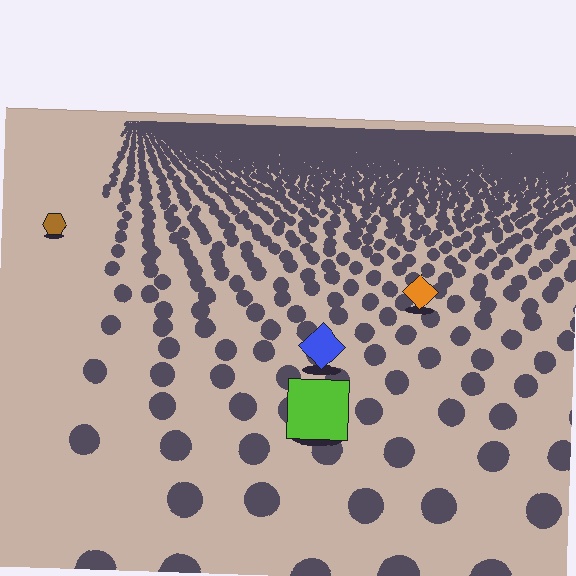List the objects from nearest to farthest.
From nearest to farthest: the lime square, the blue diamond, the orange diamond, the brown hexagon.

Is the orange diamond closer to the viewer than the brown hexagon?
Yes. The orange diamond is closer — you can tell from the texture gradient: the ground texture is coarser near it.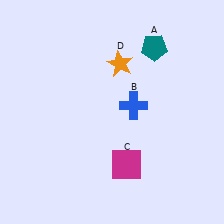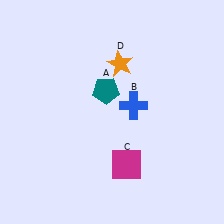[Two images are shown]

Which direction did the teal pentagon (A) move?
The teal pentagon (A) moved left.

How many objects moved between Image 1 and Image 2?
1 object moved between the two images.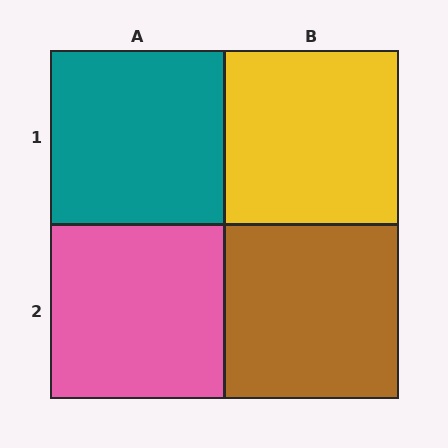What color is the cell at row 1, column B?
Yellow.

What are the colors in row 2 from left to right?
Pink, brown.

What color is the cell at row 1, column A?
Teal.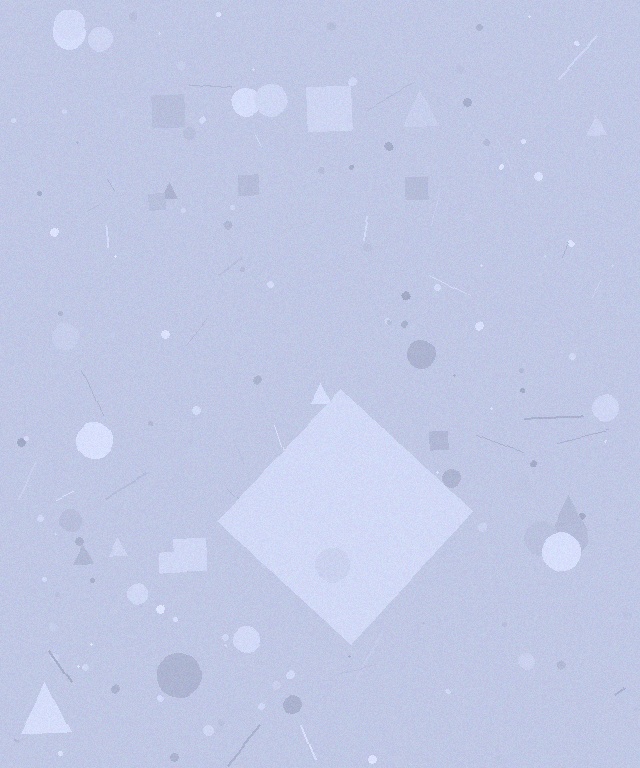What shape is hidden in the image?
A diamond is hidden in the image.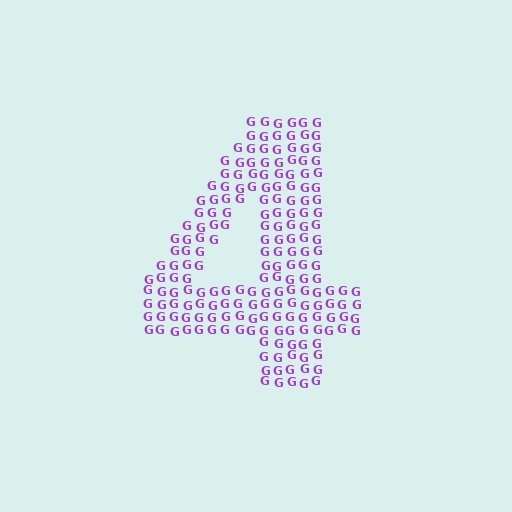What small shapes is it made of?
It is made of small letter G's.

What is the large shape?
The large shape is the digit 4.